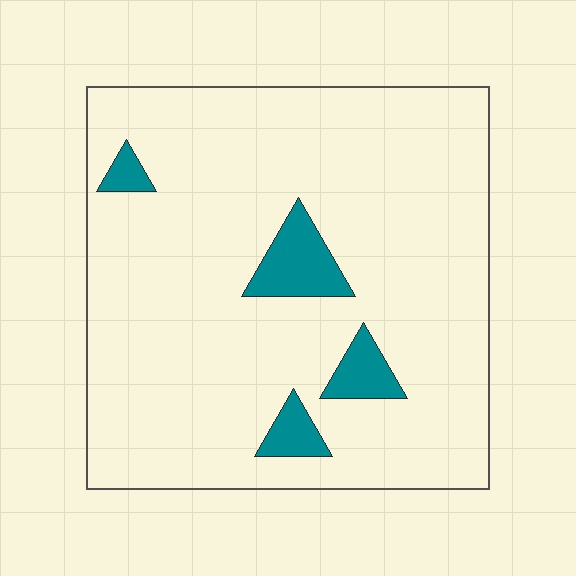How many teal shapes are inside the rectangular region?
4.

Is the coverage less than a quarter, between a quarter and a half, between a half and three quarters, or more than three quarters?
Less than a quarter.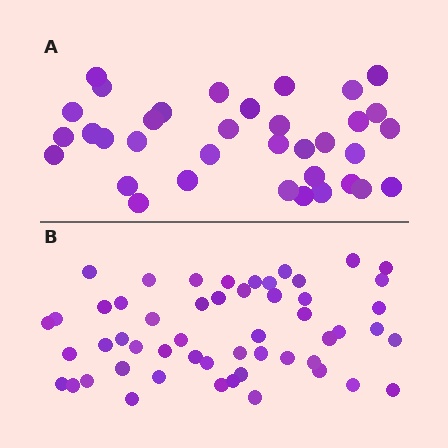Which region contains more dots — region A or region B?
Region B (the bottom region) has more dots.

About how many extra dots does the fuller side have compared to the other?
Region B has approximately 20 more dots than region A.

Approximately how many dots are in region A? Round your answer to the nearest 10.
About 40 dots. (The exact count is 35, which rounds to 40.)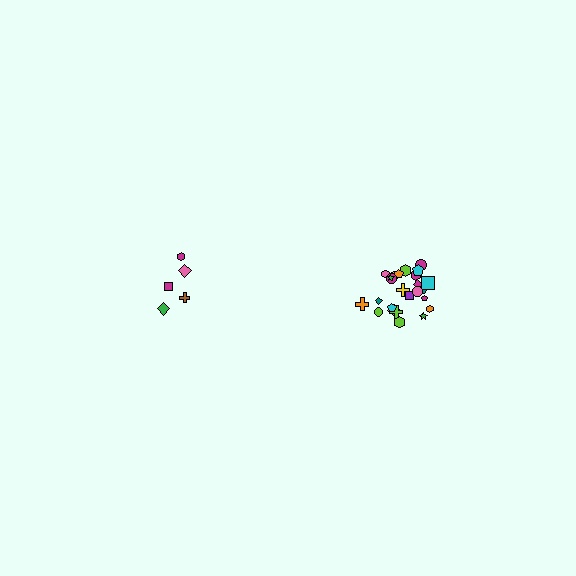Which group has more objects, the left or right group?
The right group.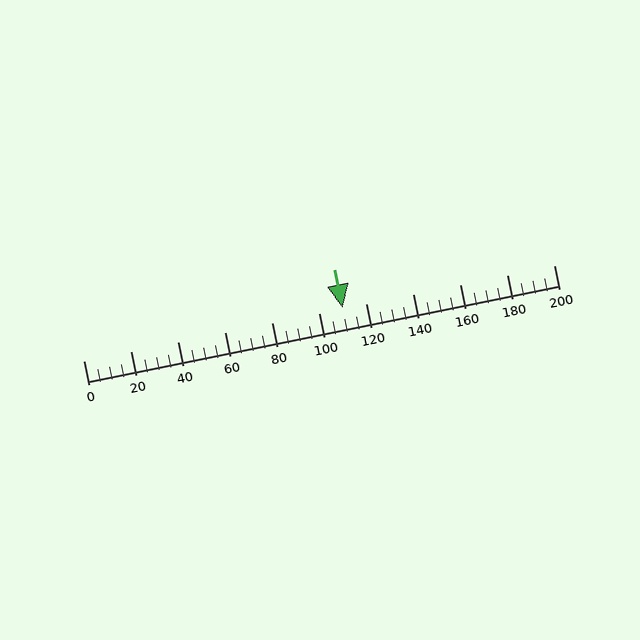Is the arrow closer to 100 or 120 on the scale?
The arrow is closer to 120.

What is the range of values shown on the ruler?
The ruler shows values from 0 to 200.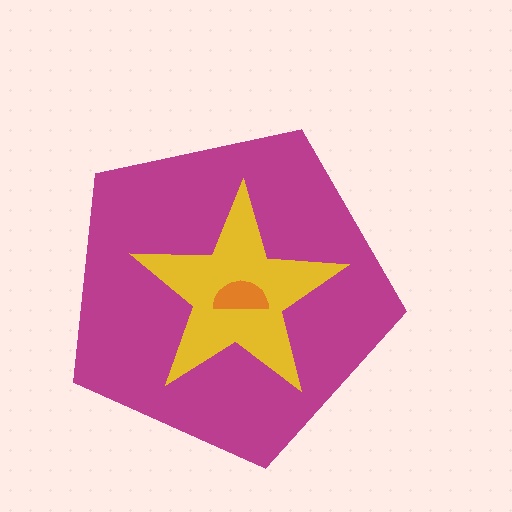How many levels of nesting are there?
3.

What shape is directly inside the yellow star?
The orange semicircle.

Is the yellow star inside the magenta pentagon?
Yes.